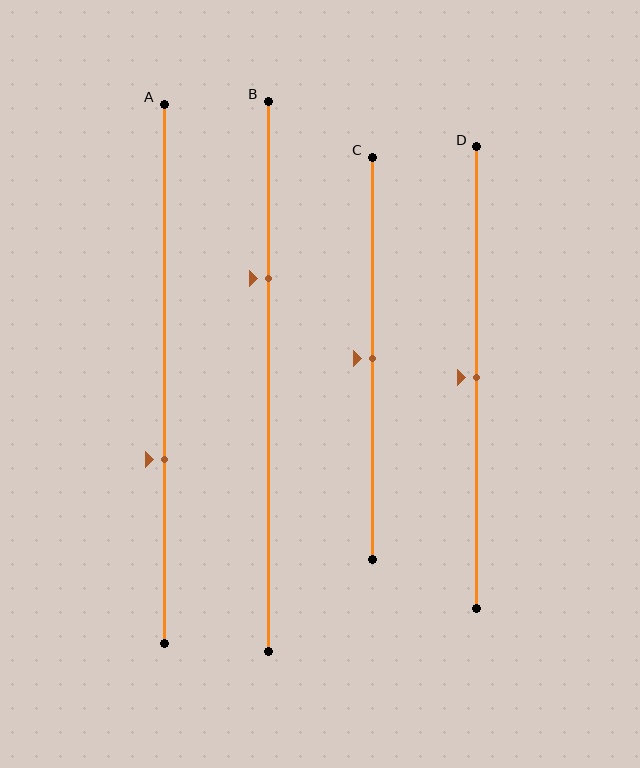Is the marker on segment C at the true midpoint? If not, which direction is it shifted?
Yes, the marker on segment C is at the true midpoint.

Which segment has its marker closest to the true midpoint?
Segment C has its marker closest to the true midpoint.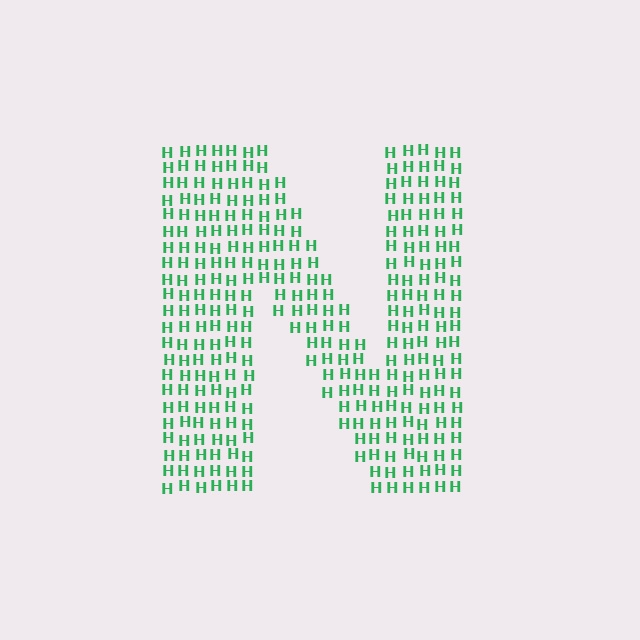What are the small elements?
The small elements are letter H's.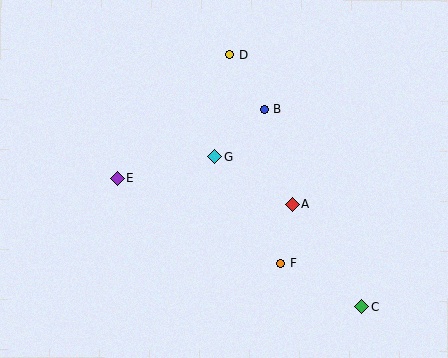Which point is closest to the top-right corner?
Point B is closest to the top-right corner.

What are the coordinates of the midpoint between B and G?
The midpoint between B and G is at (240, 133).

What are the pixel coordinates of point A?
Point A is at (292, 205).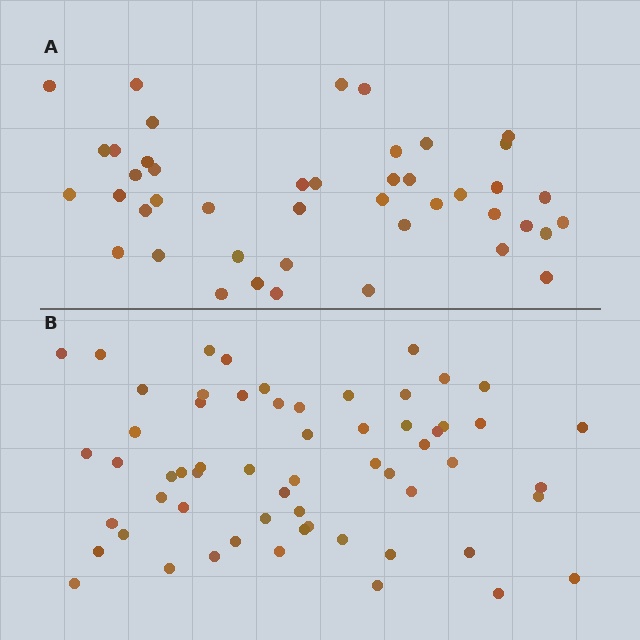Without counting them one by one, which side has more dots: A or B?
Region B (the bottom region) has more dots.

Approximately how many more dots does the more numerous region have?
Region B has approximately 15 more dots than region A.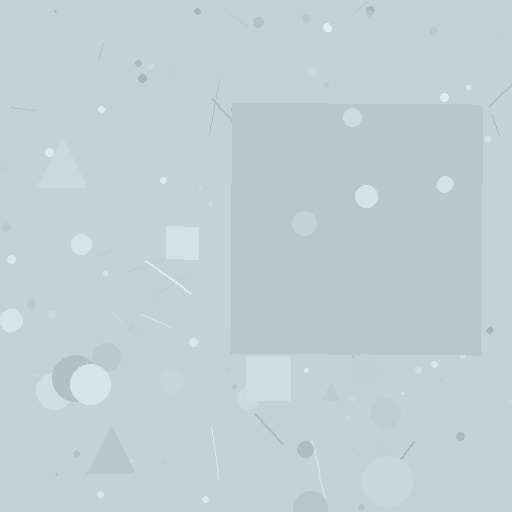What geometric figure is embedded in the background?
A square is embedded in the background.